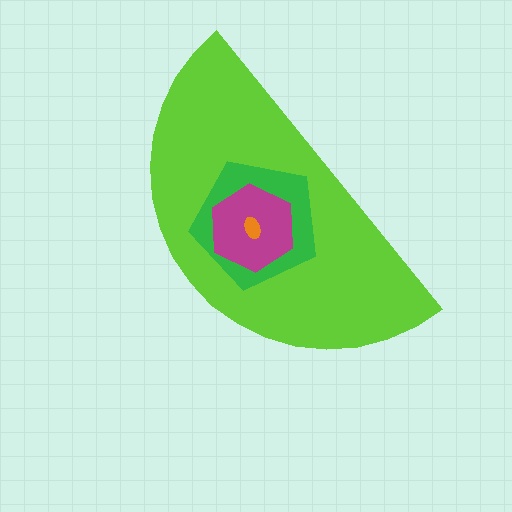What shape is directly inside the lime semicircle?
The green pentagon.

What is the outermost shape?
The lime semicircle.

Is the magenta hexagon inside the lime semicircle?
Yes.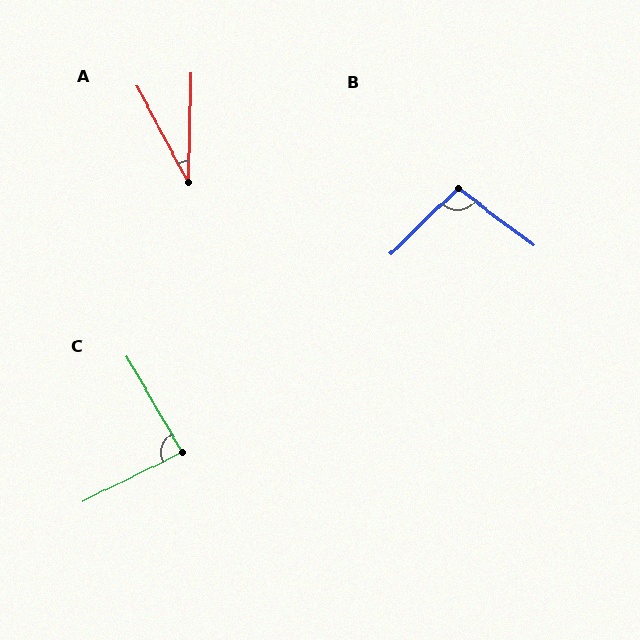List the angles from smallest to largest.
A (30°), C (87°), B (99°).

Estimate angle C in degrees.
Approximately 87 degrees.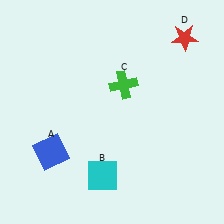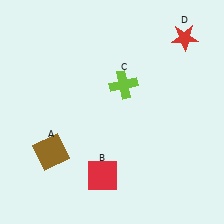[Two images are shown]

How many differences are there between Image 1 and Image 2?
There are 3 differences between the two images.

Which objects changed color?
A changed from blue to brown. B changed from cyan to red. C changed from green to lime.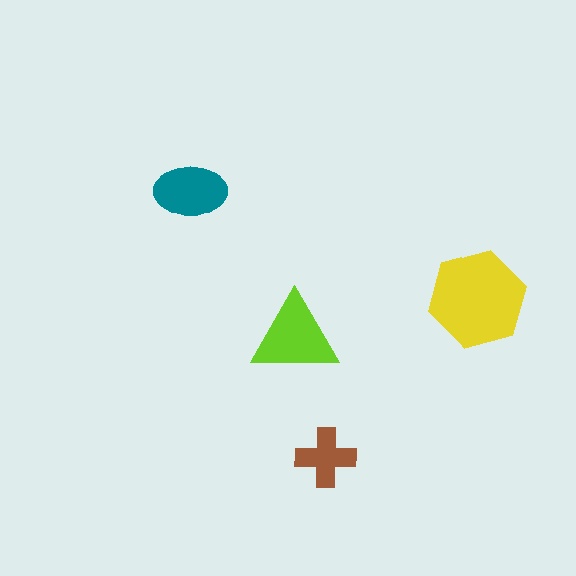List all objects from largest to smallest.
The yellow hexagon, the lime triangle, the teal ellipse, the brown cross.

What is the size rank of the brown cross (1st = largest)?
4th.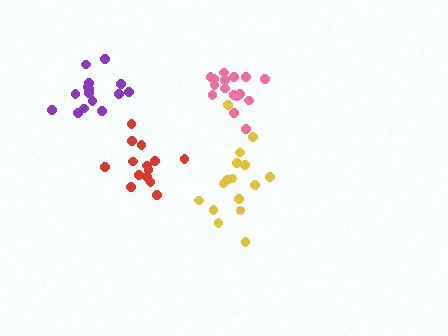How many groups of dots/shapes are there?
There are 4 groups.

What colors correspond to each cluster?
The clusters are colored: pink, red, yellow, purple.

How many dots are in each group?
Group 1: 16 dots, Group 2: 14 dots, Group 3: 16 dots, Group 4: 15 dots (61 total).